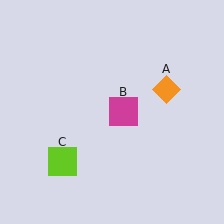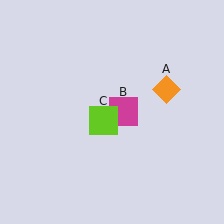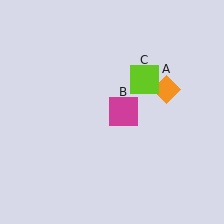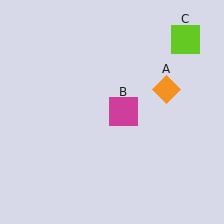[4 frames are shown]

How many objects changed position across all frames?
1 object changed position: lime square (object C).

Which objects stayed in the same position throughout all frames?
Orange diamond (object A) and magenta square (object B) remained stationary.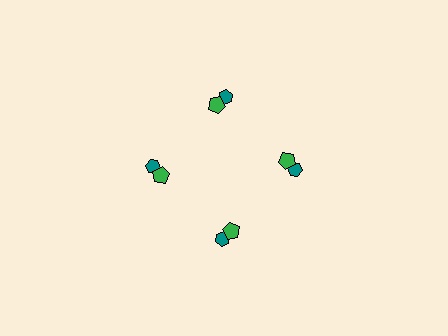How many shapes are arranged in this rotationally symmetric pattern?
There are 8 shapes, arranged in 4 groups of 2.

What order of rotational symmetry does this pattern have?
This pattern has 4-fold rotational symmetry.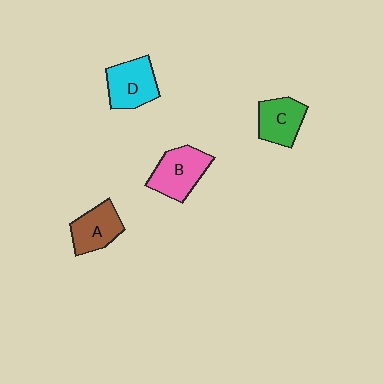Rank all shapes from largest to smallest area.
From largest to smallest: B (pink), D (cyan), A (brown), C (green).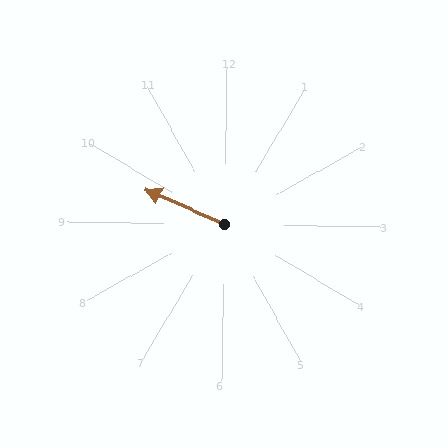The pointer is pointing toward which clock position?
Roughly 10 o'clock.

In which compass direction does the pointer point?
Northwest.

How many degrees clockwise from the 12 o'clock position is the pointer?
Approximately 293 degrees.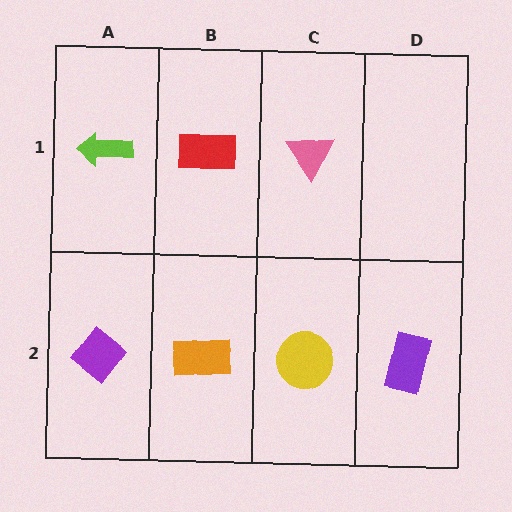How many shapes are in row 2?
4 shapes.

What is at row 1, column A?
A lime arrow.